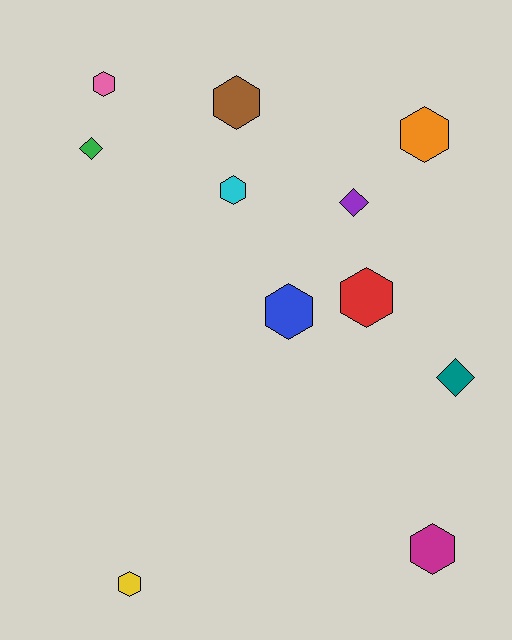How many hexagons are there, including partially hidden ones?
There are 8 hexagons.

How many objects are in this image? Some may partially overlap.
There are 11 objects.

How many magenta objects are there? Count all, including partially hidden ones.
There is 1 magenta object.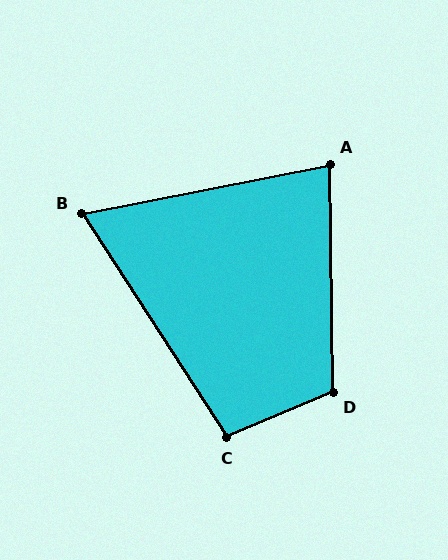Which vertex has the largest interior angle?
D, at approximately 112 degrees.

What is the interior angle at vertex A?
Approximately 80 degrees (acute).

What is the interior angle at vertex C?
Approximately 100 degrees (obtuse).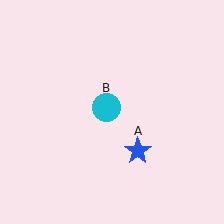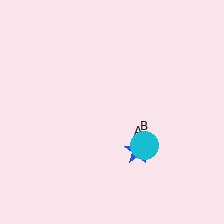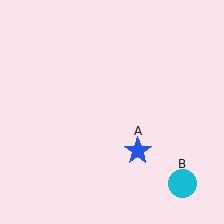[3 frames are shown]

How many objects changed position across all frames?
1 object changed position: cyan circle (object B).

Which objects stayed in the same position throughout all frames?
Blue star (object A) remained stationary.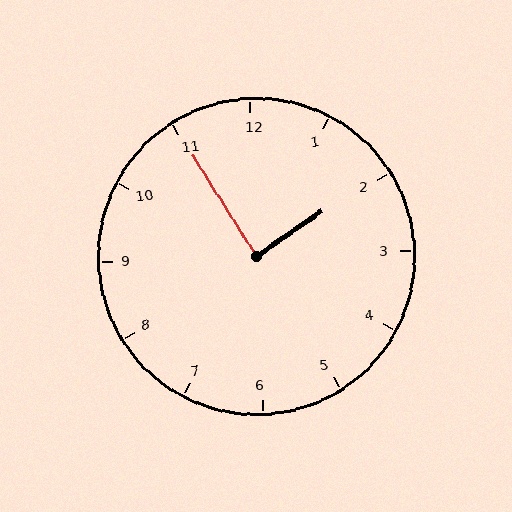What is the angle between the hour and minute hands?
Approximately 88 degrees.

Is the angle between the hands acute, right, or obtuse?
It is right.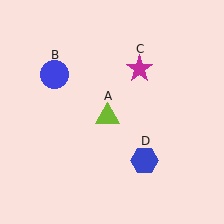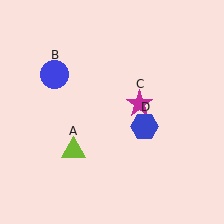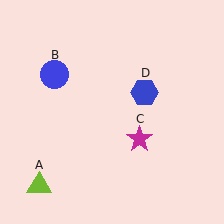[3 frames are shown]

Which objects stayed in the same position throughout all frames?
Blue circle (object B) remained stationary.